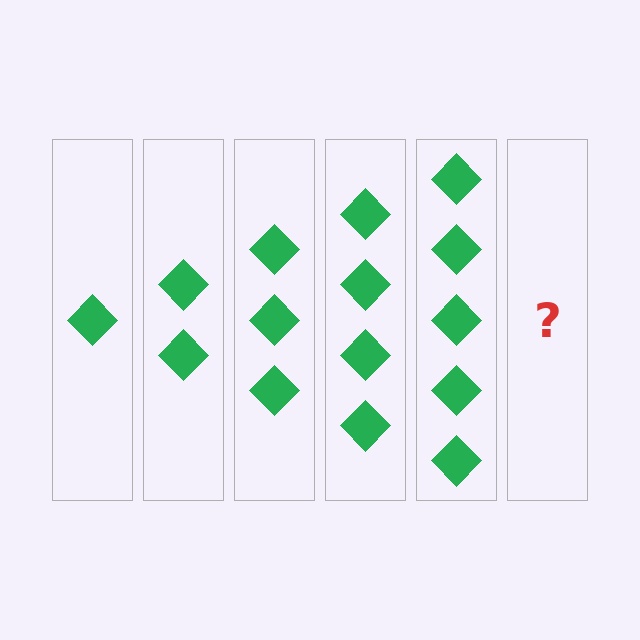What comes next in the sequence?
The next element should be 6 diamonds.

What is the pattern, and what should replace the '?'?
The pattern is that each step adds one more diamond. The '?' should be 6 diamonds.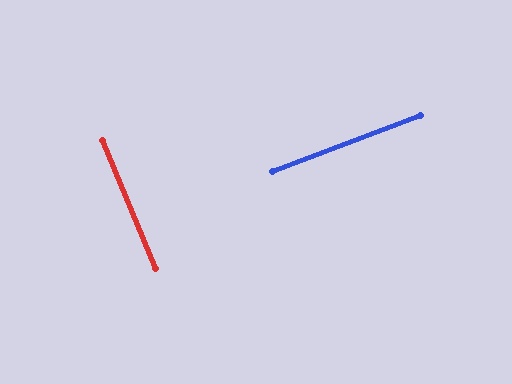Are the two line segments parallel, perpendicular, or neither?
Perpendicular — they meet at approximately 88°.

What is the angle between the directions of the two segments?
Approximately 88 degrees.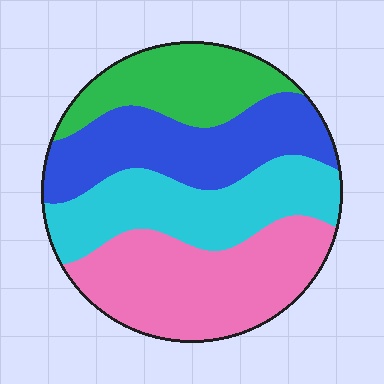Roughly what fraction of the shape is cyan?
Cyan covers roughly 25% of the shape.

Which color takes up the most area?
Pink, at roughly 30%.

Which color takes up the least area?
Green, at roughly 20%.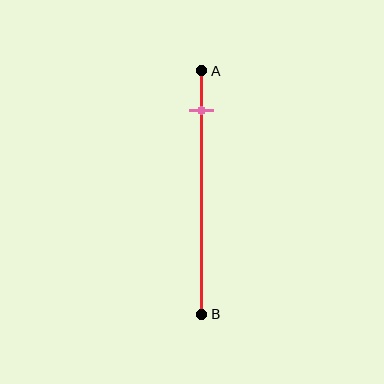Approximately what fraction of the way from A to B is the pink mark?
The pink mark is approximately 15% of the way from A to B.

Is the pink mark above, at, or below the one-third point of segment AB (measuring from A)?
The pink mark is above the one-third point of segment AB.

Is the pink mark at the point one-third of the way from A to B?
No, the mark is at about 15% from A, not at the 33% one-third point.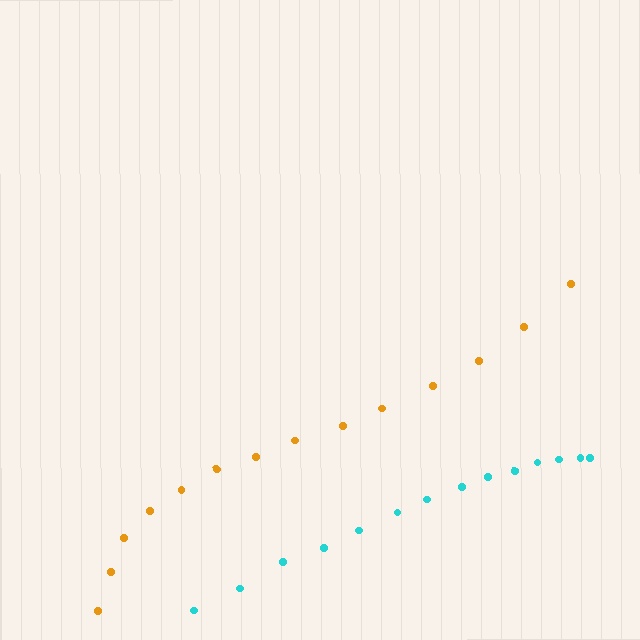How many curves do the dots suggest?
There are 2 distinct paths.